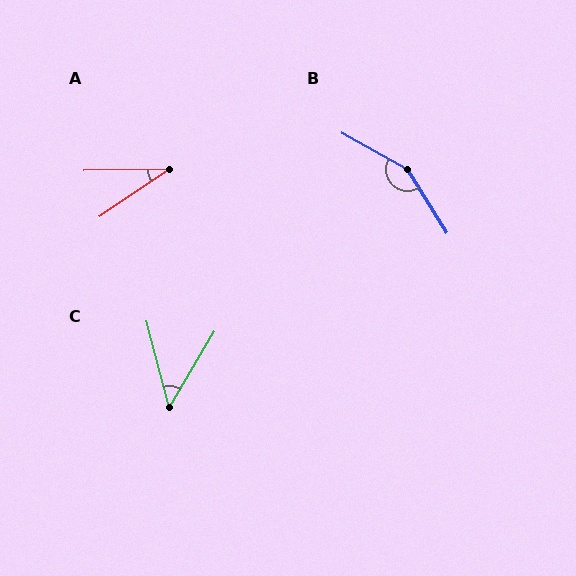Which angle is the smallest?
A, at approximately 33 degrees.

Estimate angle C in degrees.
Approximately 46 degrees.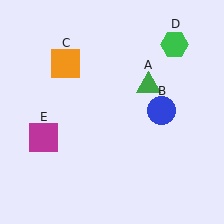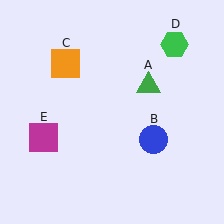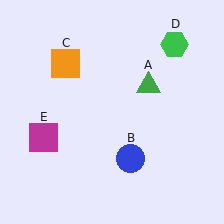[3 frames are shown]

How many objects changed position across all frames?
1 object changed position: blue circle (object B).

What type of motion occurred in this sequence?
The blue circle (object B) rotated clockwise around the center of the scene.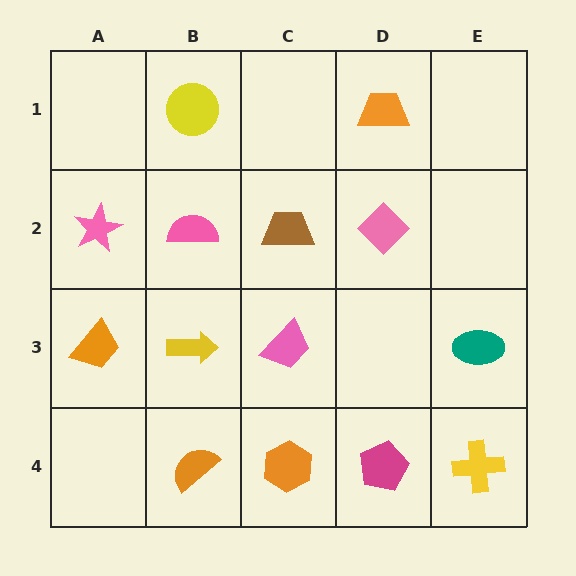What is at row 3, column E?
A teal ellipse.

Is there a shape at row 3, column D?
No, that cell is empty.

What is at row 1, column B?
A yellow circle.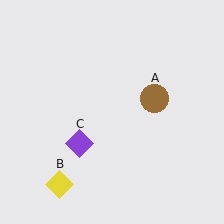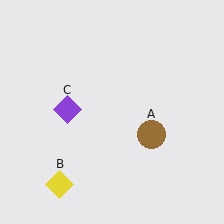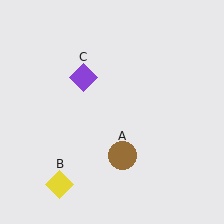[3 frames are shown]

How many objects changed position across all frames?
2 objects changed position: brown circle (object A), purple diamond (object C).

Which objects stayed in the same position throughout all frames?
Yellow diamond (object B) remained stationary.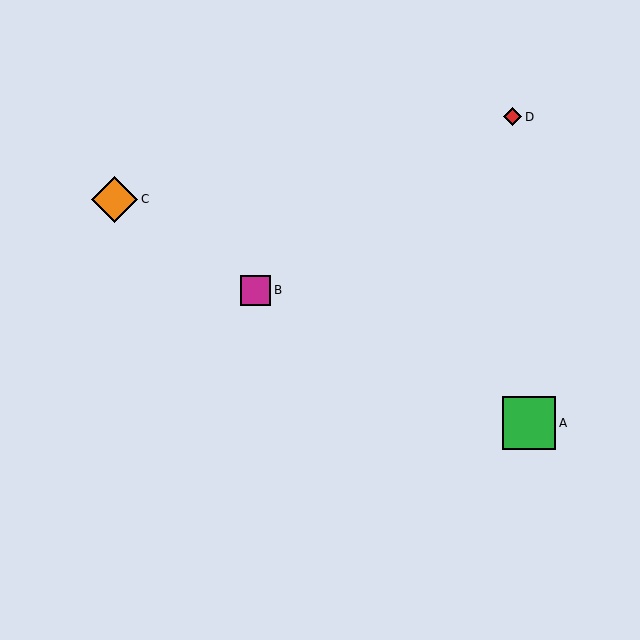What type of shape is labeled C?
Shape C is an orange diamond.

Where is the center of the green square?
The center of the green square is at (529, 423).